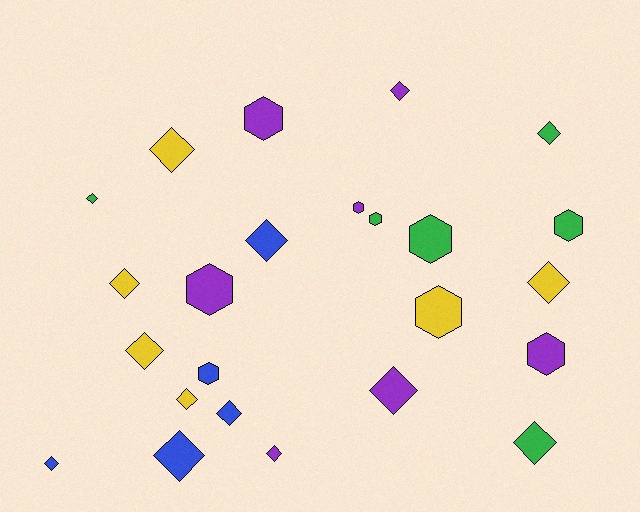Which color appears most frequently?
Purple, with 7 objects.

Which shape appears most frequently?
Diamond, with 15 objects.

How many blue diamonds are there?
There are 4 blue diamonds.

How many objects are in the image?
There are 24 objects.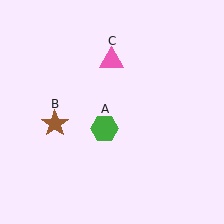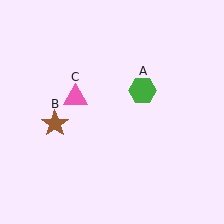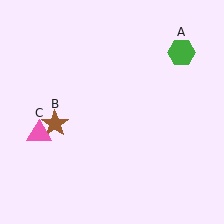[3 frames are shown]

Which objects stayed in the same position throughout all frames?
Brown star (object B) remained stationary.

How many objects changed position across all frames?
2 objects changed position: green hexagon (object A), pink triangle (object C).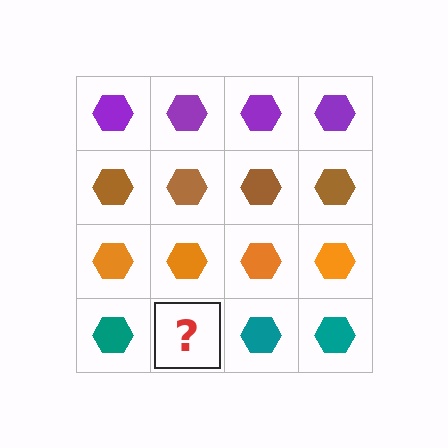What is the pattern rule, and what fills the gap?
The rule is that each row has a consistent color. The gap should be filled with a teal hexagon.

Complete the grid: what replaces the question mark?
The question mark should be replaced with a teal hexagon.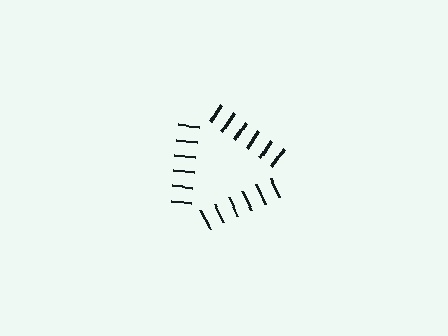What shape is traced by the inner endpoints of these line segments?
An illusory triangle — the line segments terminate on its edges but no continuous stroke is drawn.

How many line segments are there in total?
18 — 6 along each of the 3 edges.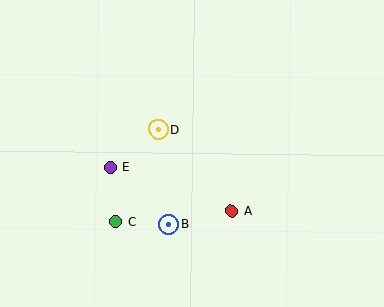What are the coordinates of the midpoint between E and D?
The midpoint between E and D is at (134, 148).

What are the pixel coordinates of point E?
Point E is at (110, 167).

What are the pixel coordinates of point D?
Point D is at (158, 129).